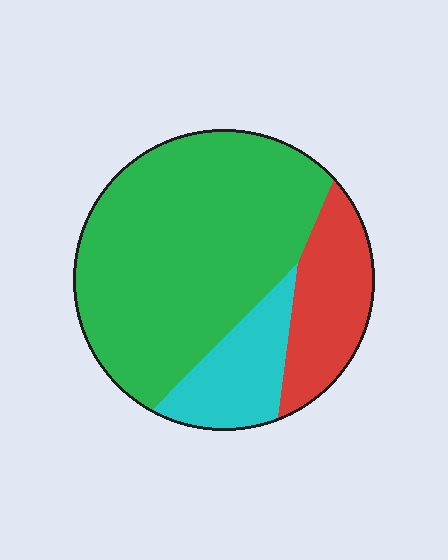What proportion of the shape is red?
Red covers about 20% of the shape.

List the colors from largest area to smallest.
From largest to smallest: green, red, cyan.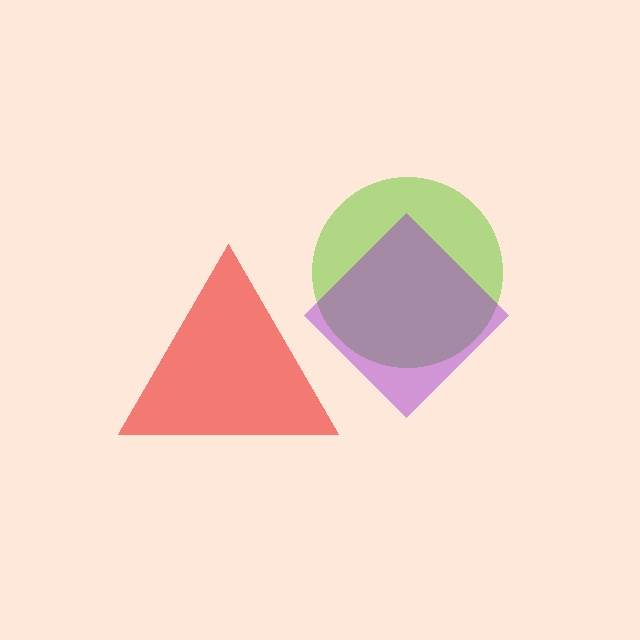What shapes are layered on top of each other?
The layered shapes are: a lime circle, a purple diamond, a red triangle.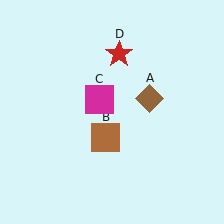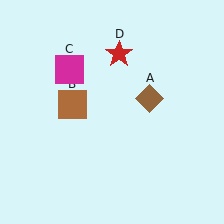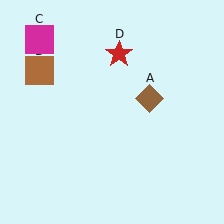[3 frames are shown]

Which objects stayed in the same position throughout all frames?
Brown diamond (object A) and red star (object D) remained stationary.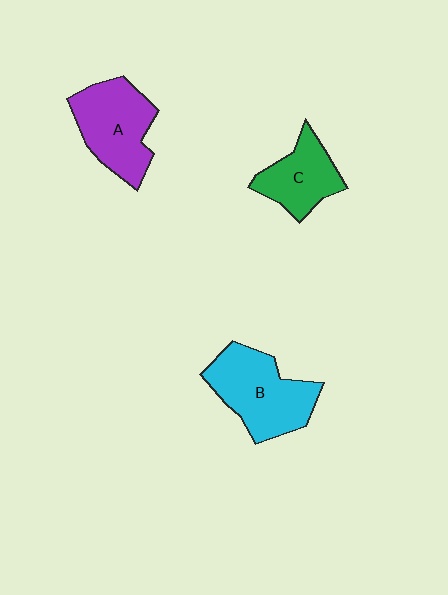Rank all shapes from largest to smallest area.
From largest to smallest: B (cyan), A (purple), C (green).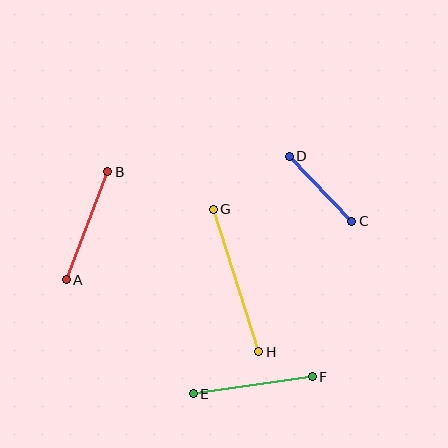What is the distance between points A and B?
The distance is approximately 116 pixels.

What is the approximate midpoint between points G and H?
The midpoint is at approximately (236, 281) pixels.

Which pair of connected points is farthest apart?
Points G and H are farthest apart.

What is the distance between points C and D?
The distance is approximately 90 pixels.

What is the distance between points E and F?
The distance is approximately 120 pixels.